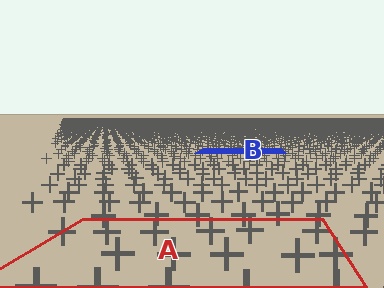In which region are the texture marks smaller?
The texture marks are smaller in region B, because it is farther away.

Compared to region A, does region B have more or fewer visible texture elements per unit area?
Region B has more texture elements per unit area — they are packed more densely because it is farther away.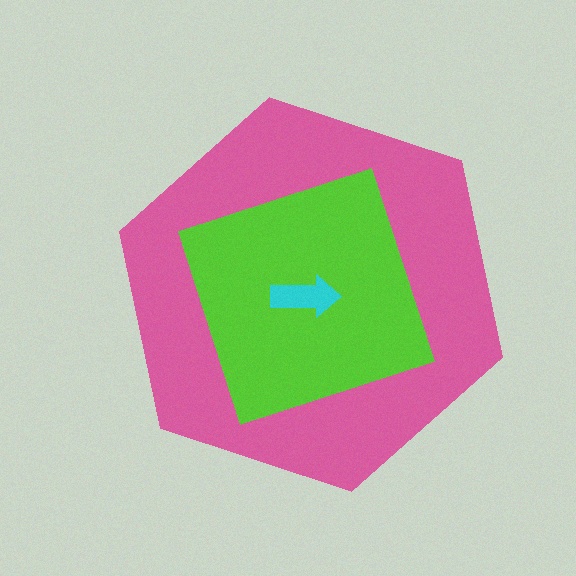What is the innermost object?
The cyan arrow.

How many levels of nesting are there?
3.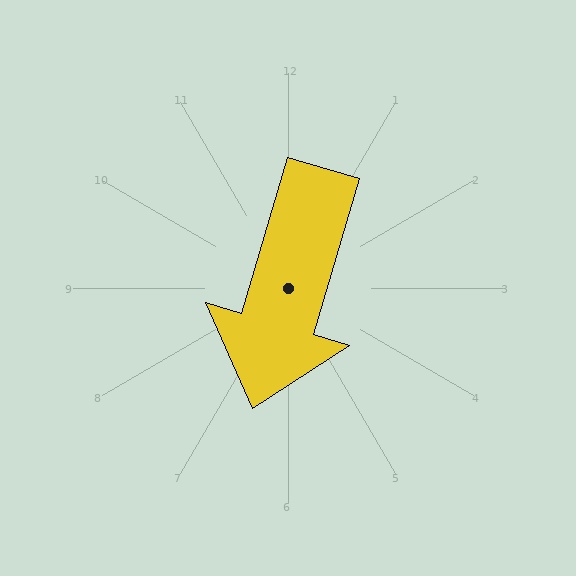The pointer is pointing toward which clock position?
Roughly 7 o'clock.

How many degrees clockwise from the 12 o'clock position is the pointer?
Approximately 197 degrees.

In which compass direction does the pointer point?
South.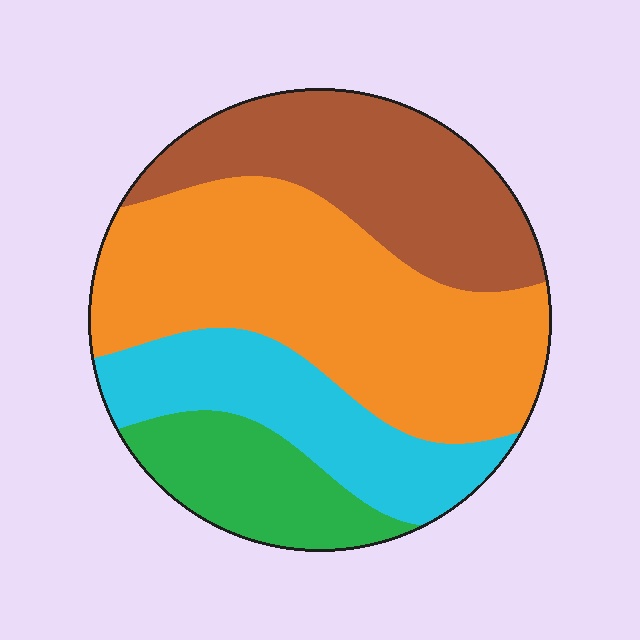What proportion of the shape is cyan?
Cyan takes up about one fifth (1/5) of the shape.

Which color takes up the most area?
Orange, at roughly 40%.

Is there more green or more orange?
Orange.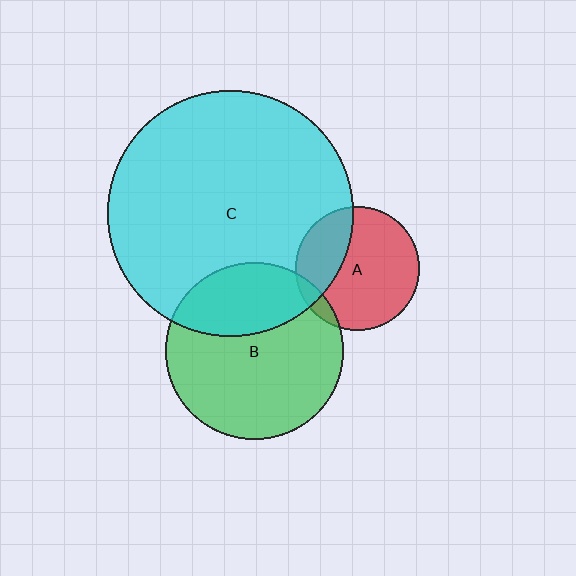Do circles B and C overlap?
Yes.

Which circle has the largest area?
Circle C (cyan).